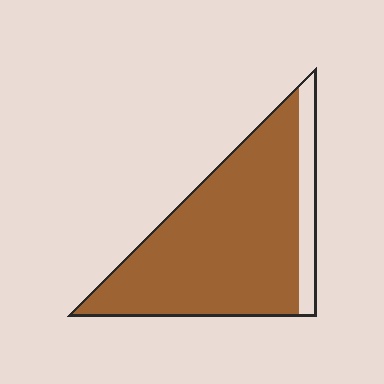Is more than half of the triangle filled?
Yes.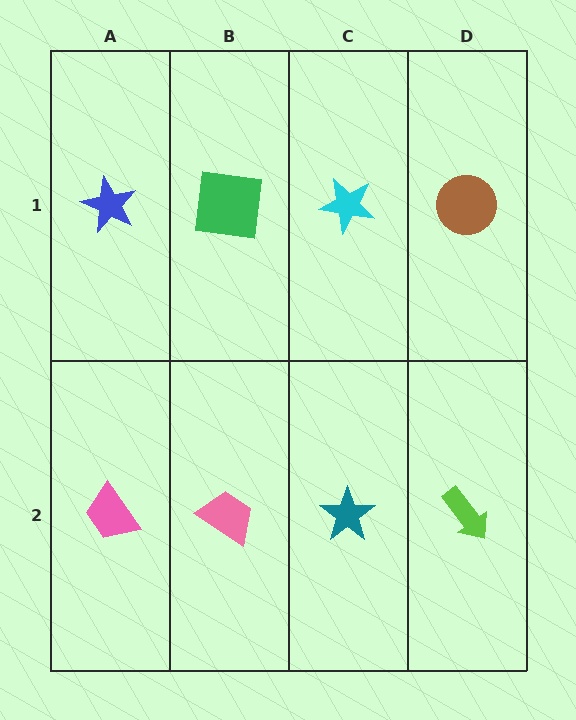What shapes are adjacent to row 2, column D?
A brown circle (row 1, column D), a teal star (row 2, column C).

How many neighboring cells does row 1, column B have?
3.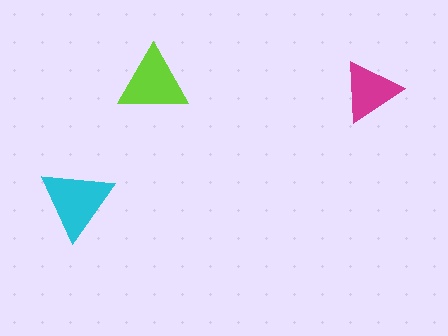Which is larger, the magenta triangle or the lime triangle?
The lime one.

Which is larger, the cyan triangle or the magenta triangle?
The cyan one.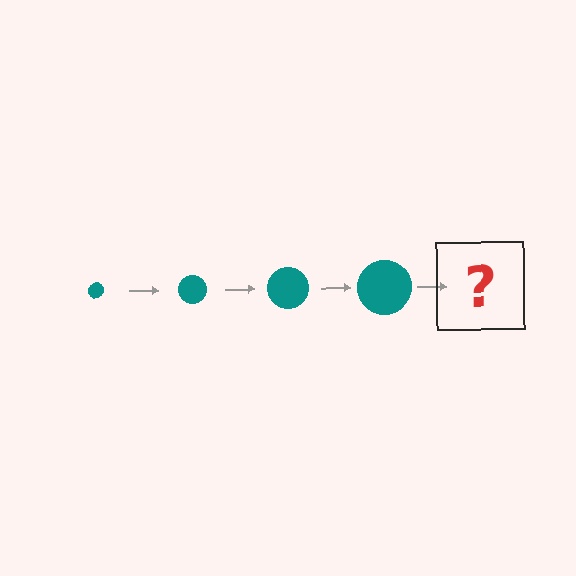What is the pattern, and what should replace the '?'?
The pattern is that the circle gets progressively larger each step. The '?' should be a teal circle, larger than the previous one.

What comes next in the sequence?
The next element should be a teal circle, larger than the previous one.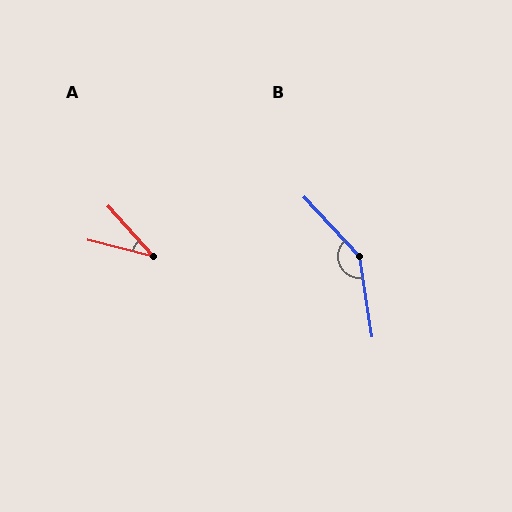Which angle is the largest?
B, at approximately 146 degrees.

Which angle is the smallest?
A, at approximately 33 degrees.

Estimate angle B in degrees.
Approximately 146 degrees.